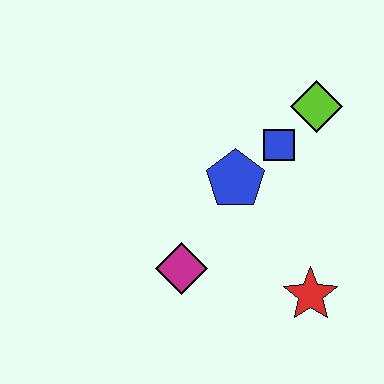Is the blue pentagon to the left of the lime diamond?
Yes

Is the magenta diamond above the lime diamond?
No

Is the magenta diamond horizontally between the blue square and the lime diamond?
No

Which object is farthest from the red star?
The lime diamond is farthest from the red star.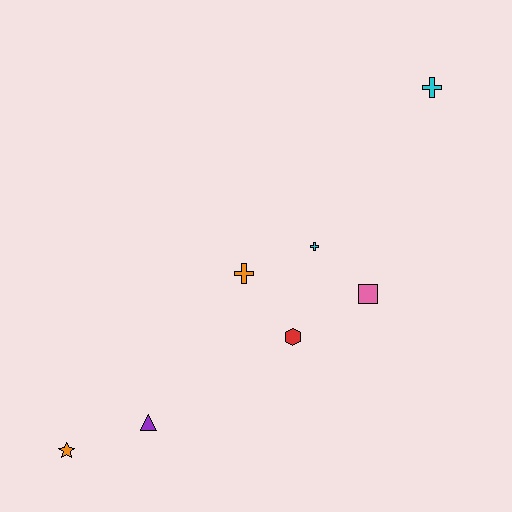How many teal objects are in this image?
There are no teal objects.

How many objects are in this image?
There are 7 objects.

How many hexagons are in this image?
There is 1 hexagon.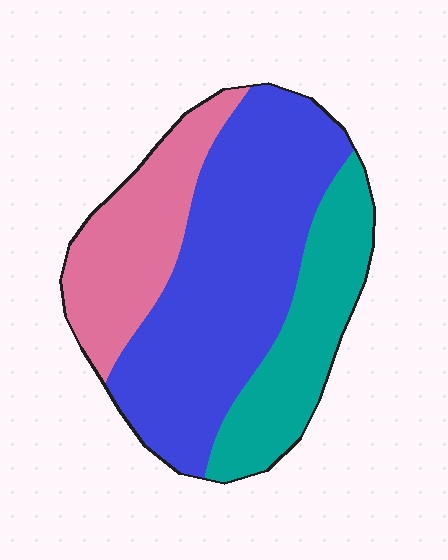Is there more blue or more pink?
Blue.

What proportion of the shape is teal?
Teal takes up between a sixth and a third of the shape.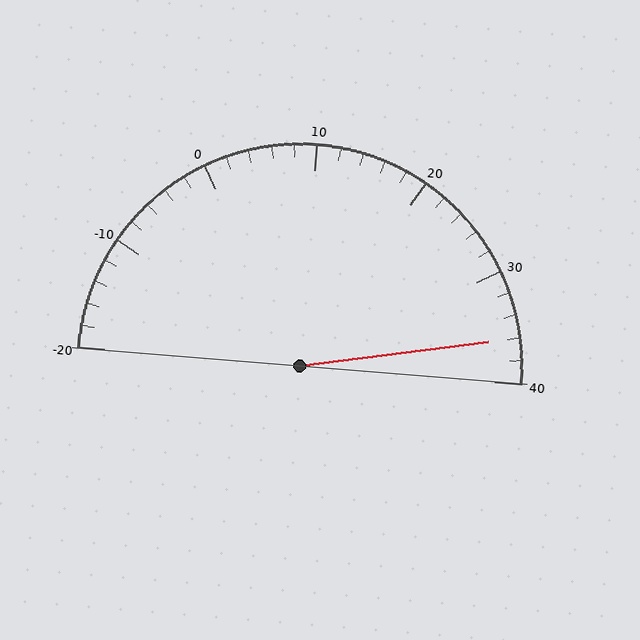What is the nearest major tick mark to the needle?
The nearest major tick mark is 40.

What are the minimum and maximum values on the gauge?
The gauge ranges from -20 to 40.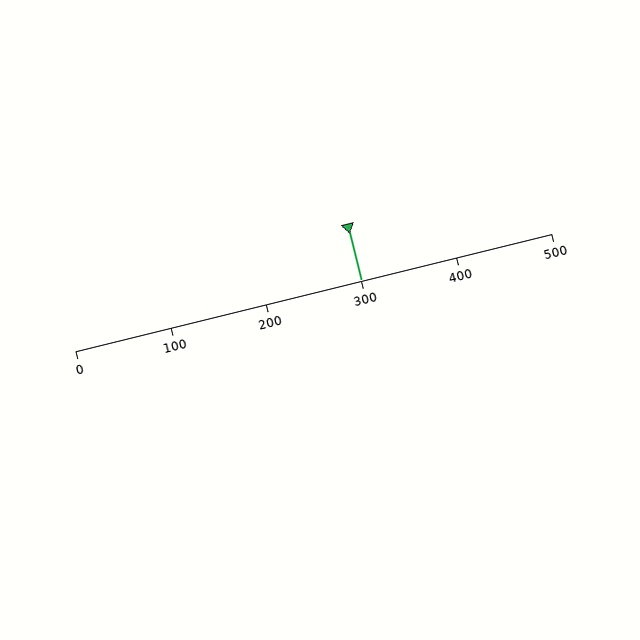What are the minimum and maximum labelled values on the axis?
The axis runs from 0 to 500.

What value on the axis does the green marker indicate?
The marker indicates approximately 300.